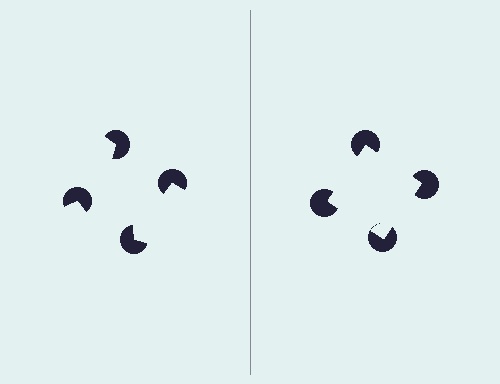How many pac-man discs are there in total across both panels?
8 — 4 on each side.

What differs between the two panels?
The pac-man discs are positioned identically on both sides; only the wedge orientations differ. On the right they align to a square; on the left they are misaligned.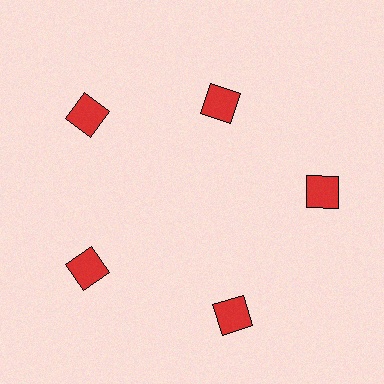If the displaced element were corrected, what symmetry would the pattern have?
It would have 5-fold rotational symmetry — the pattern would map onto itself every 72 degrees.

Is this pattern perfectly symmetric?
No. The 5 red squares are arranged in a ring, but one element near the 1 o'clock position is pulled inward toward the center, breaking the 5-fold rotational symmetry.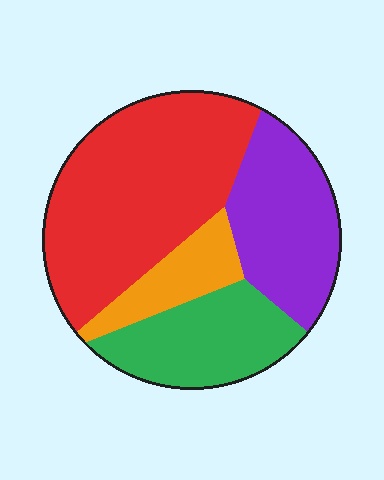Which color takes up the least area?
Orange, at roughly 10%.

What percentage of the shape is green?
Green covers around 20% of the shape.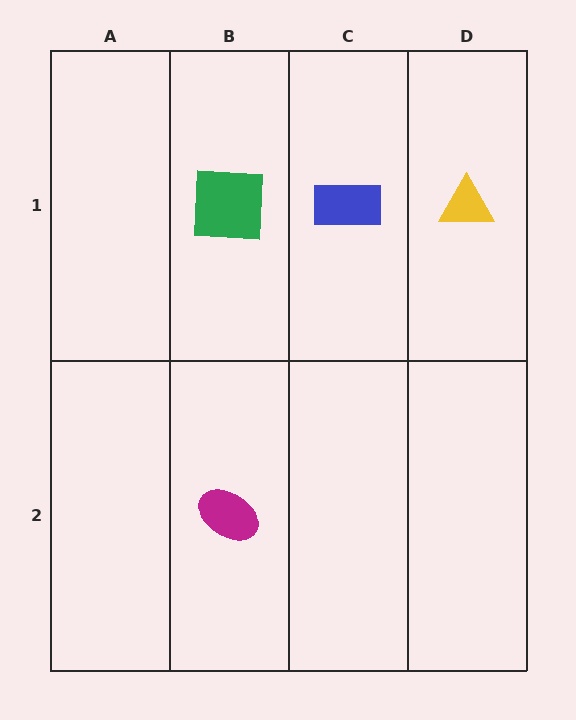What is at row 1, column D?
A yellow triangle.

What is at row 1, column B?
A green square.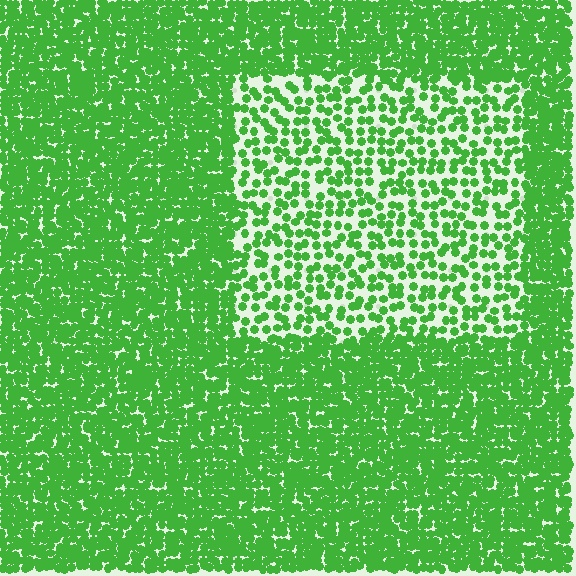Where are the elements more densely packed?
The elements are more densely packed outside the rectangle boundary.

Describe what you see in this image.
The image contains small green elements arranged at two different densities. A rectangle-shaped region is visible where the elements are less densely packed than the surrounding area.